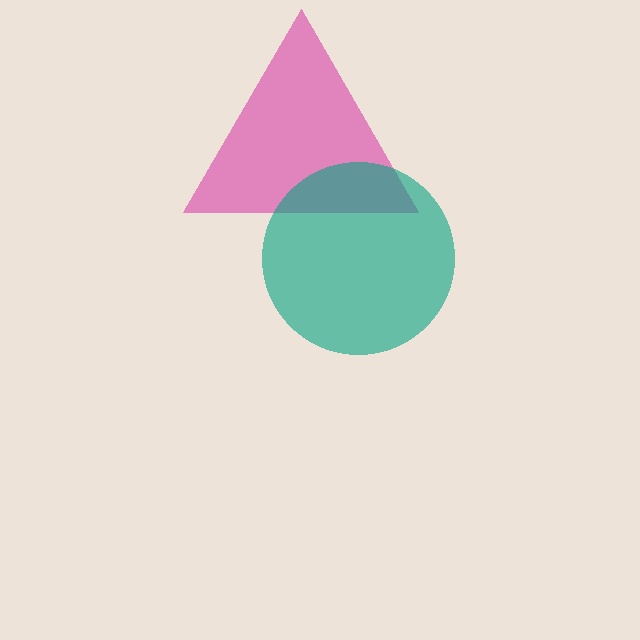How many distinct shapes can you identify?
There are 2 distinct shapes: a pink triangle, a teal circle.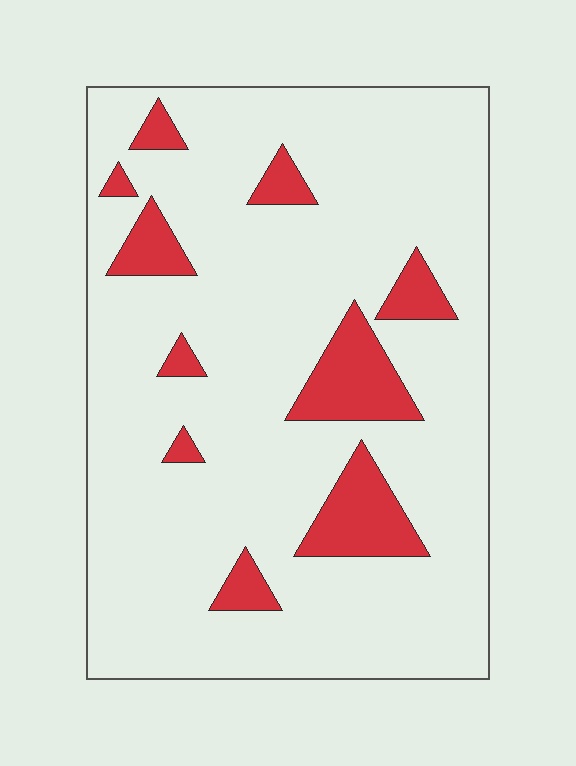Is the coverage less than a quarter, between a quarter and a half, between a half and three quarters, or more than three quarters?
Less than a quarter.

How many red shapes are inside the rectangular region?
10.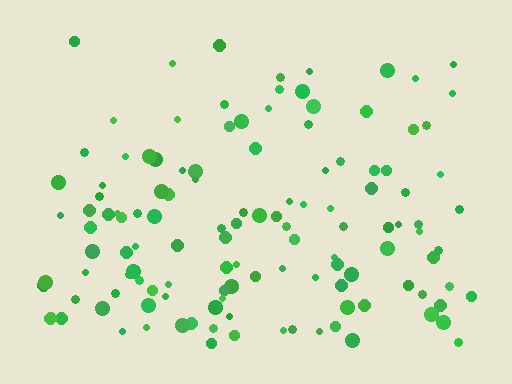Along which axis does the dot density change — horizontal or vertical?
Vertical.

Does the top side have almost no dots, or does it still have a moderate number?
Still a moderate number, just noticeably fewer than the bottom.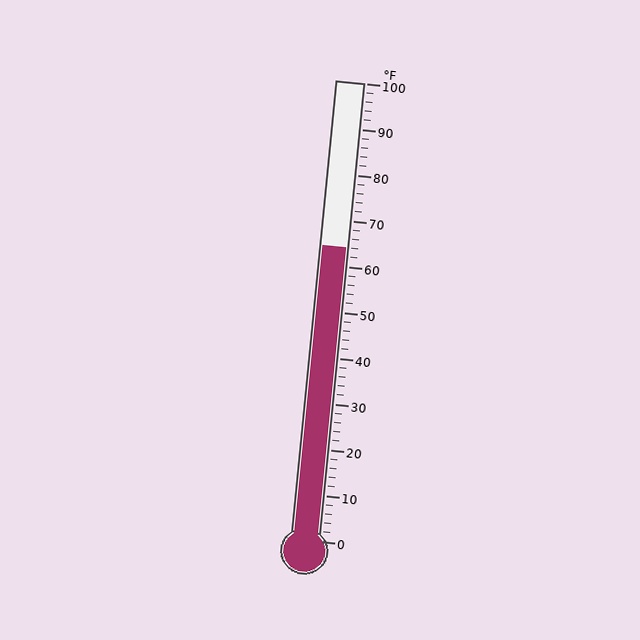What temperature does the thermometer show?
The thermometer shows approximately 64°F.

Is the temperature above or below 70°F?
The temperature is below 70°F.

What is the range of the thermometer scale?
The thermometer scale ranges from 0°F to 100°F.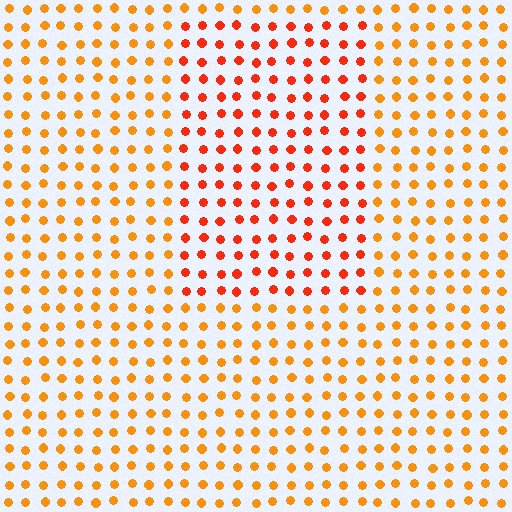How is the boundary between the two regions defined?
The boundary is defined purely by a slight shift in hue (about 27 degrees). Spacing, size, and orientation are identical on both sides.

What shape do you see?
I see a rectangle.